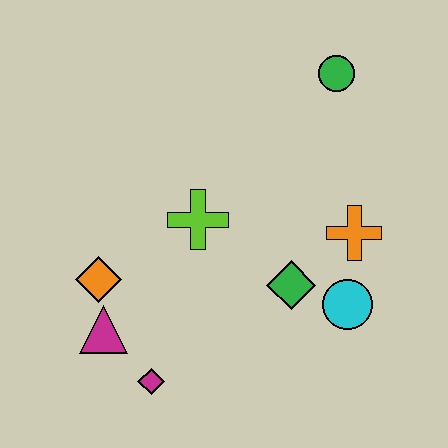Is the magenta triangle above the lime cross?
No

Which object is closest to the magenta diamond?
The magenta triangle is closest to the magenta diamond.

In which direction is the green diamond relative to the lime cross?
The green diamond is to the right of the lime cross.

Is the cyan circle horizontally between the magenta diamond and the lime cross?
No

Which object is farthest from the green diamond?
The green circle is farthest from the green diamond.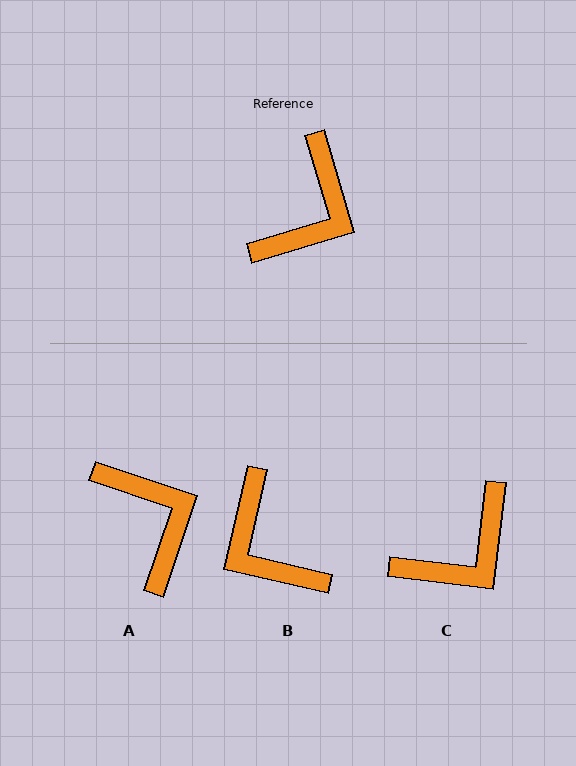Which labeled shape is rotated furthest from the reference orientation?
B, about 120 degrees away.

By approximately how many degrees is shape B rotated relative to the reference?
Approximately 120 degrees clockwise.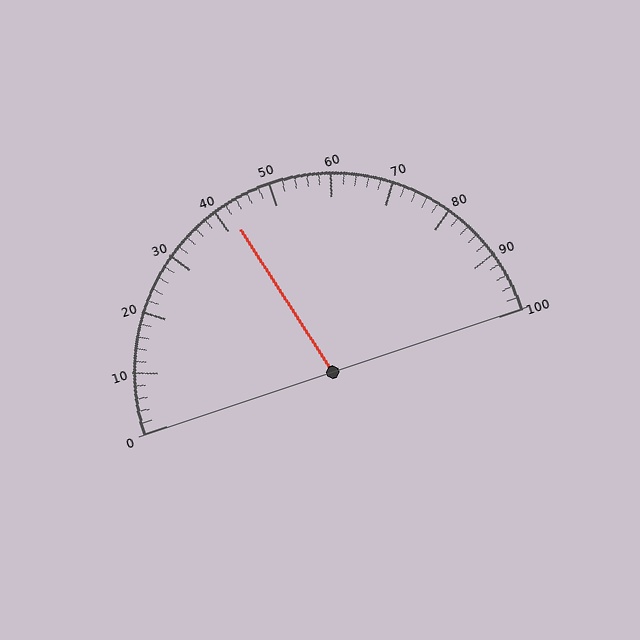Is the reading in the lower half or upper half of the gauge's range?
The reading is in the lower half of the range (0 to 100).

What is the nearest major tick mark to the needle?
The nearest major tick mark is 40.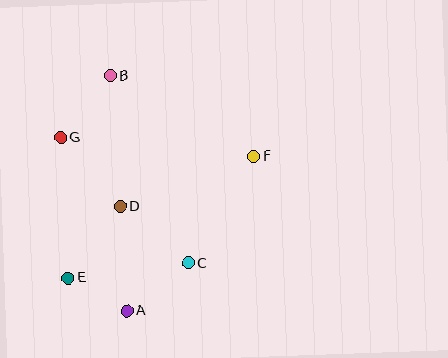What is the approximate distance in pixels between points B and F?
The distance between B and F is approximately 164 pixels.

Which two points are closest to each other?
Points A and E are closest to each other.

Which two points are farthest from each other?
Points A and B are farthest from each other.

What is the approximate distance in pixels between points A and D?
The distance between A and D is approximately 105 pixels.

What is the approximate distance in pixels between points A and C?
The distance between A and C is approximately 78 pixels.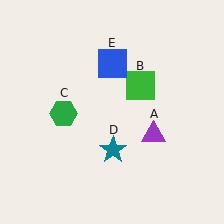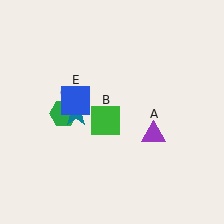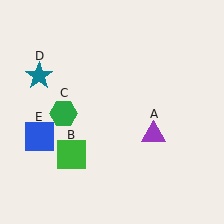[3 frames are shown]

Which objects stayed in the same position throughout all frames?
Purple triangle (object A) and green hexagon (object C) remained stationary.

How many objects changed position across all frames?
3 objects changed position: green square (object B), teal star (object D), blue square (object E).